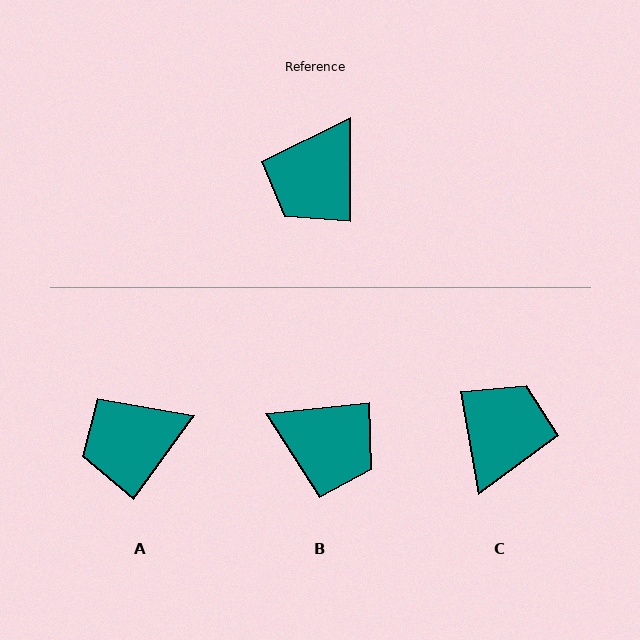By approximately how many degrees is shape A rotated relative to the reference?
Approximately 36 degrees clockwise.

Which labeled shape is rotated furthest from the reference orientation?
C, about 170 degrees away.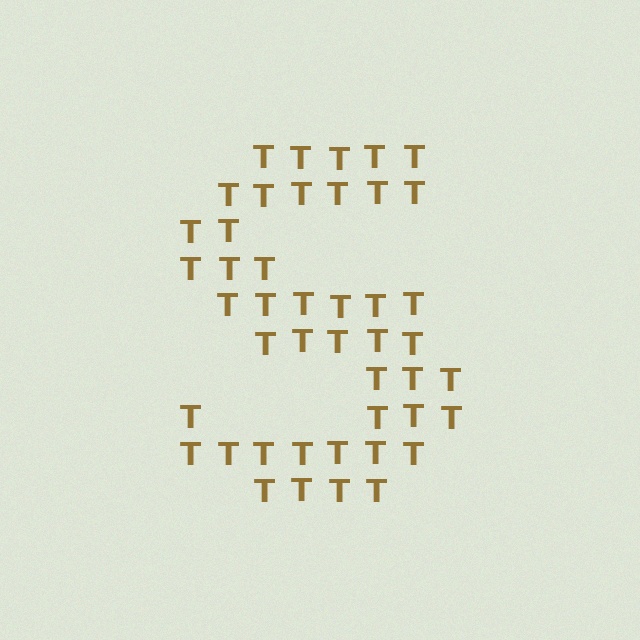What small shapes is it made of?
It is made of small letter T's.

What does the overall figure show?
The overall figure shows the letter S.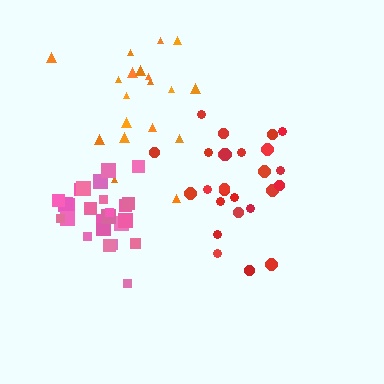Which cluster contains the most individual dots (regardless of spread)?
Red (26).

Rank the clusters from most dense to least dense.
pink, red, orange.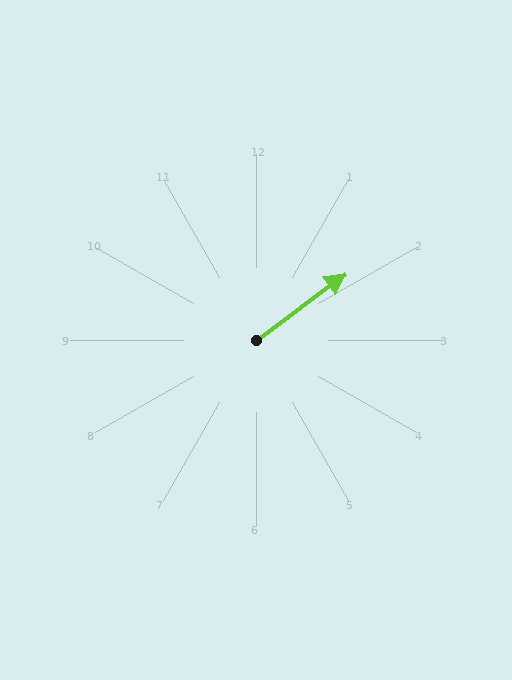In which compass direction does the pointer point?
Northeast.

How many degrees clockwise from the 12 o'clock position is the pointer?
Approximately 53 degrees.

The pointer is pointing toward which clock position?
Roughly 2 o'clock.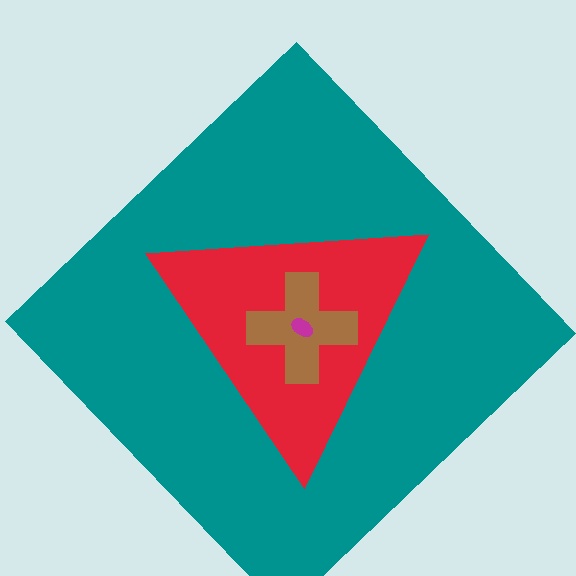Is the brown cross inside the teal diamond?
Yes.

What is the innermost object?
The magenta ellipse.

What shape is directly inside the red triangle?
The brown cross.